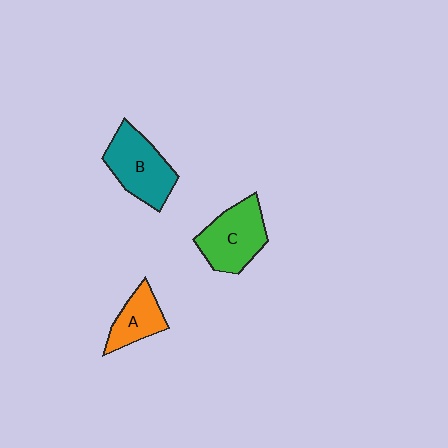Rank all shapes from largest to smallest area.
From largest to smallest: B (teal), C (green), A (orange).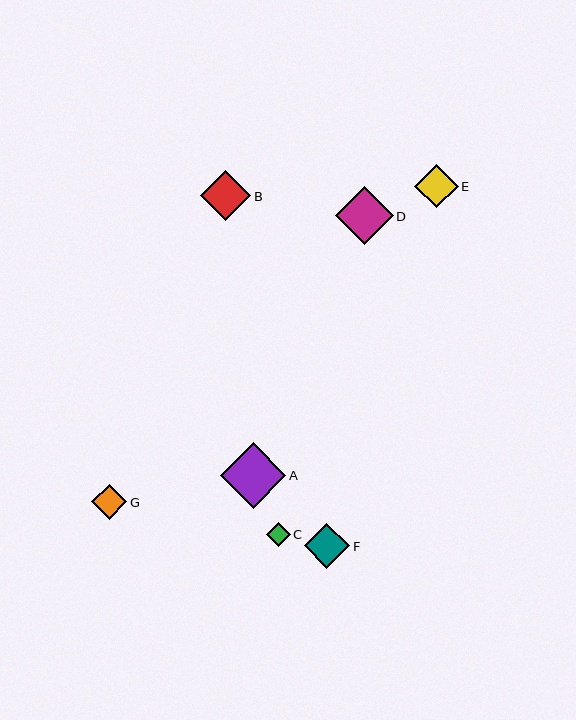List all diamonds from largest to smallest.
From largest to smallest: A, D, B, F, E, G, C.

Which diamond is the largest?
Diamond A is the largest with a size of approximately 66 pixels.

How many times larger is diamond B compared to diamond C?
Diamond B is approximately 2.1 times the size of diamond C.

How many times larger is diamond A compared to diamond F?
Diamond A is approximately 1.5 times the size of diamond F.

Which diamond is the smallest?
Diamond C is the smallest with a size of approximately 24 pixels.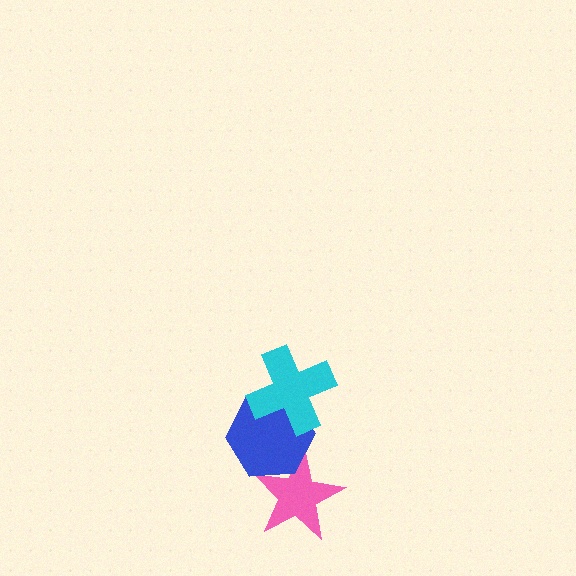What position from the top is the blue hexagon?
The blue hexagon is 2nd from the top.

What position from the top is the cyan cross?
The cyan cross is 1st from the top.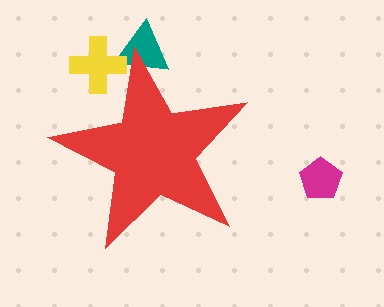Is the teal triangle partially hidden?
Yes, the teal triangle is partially hidden behind the red star.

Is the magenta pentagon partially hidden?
No, the magenta pentagon is fully visible.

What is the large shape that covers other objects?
A red star.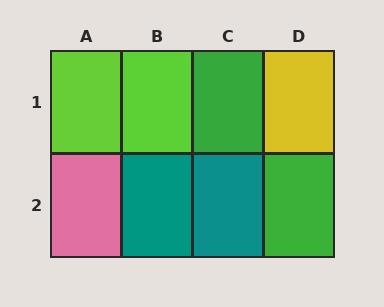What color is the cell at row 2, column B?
Teal.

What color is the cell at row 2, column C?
Teal.